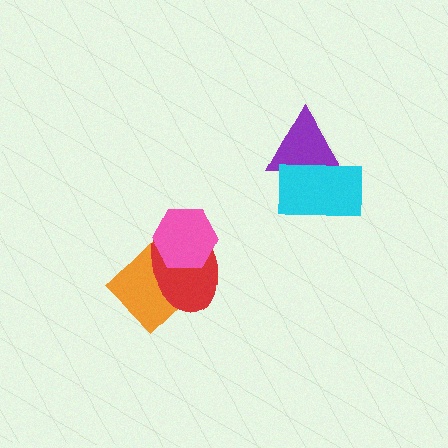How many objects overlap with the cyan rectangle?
1 object overlaps with the cyan rectangle.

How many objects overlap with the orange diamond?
2 objects overlap with the orange diamond.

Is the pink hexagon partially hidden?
No, no other shape covers it.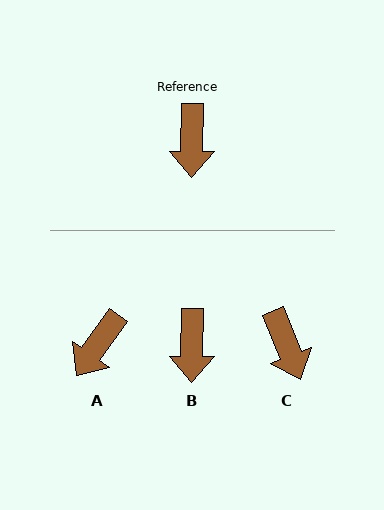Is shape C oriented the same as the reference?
No, it is off by about 22 degrees.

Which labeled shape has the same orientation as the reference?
B.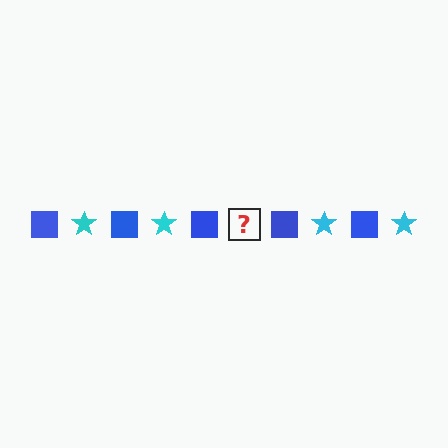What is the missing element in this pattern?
The missing element is a cyan star.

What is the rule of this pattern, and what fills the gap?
The rule is that the pattern alternates between blue square and cyan star. The gap should be filled with a cyan star.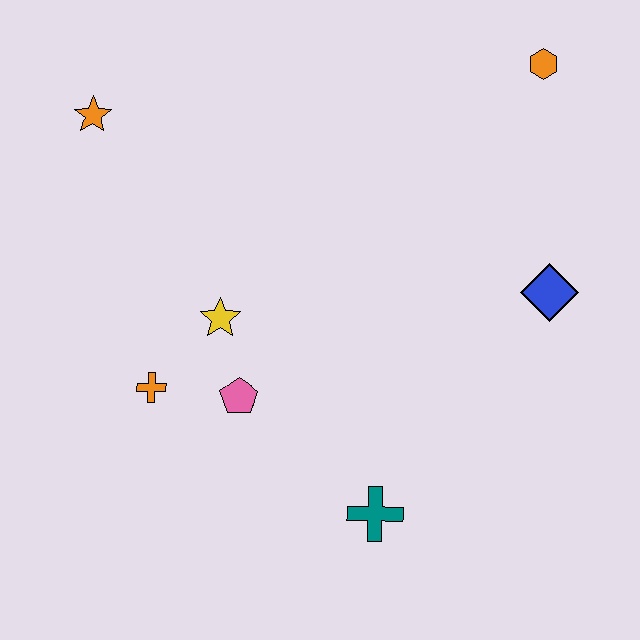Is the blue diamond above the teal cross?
Yes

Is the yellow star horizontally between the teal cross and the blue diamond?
No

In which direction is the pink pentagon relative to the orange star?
The pink pentagon is below the orange star.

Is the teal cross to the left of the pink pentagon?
No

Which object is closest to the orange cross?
The pink pentagon is closest to the orange cross.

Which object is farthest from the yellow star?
The orange hexagon is farthest from the yellow star.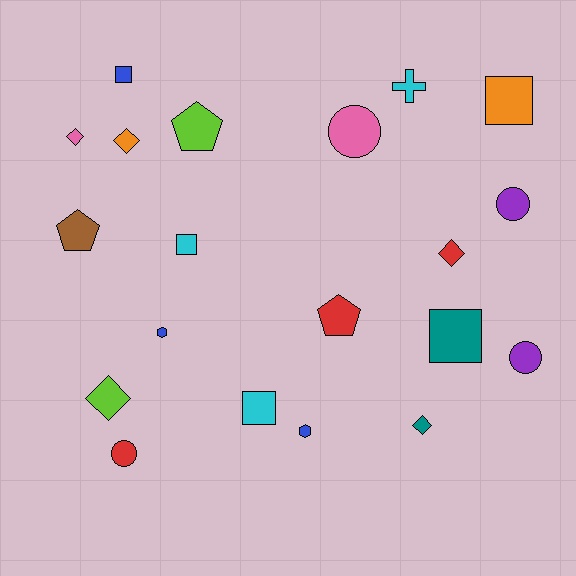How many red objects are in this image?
There are 3 red objects.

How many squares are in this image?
There are 5 squares.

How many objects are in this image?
There are 20 objects.